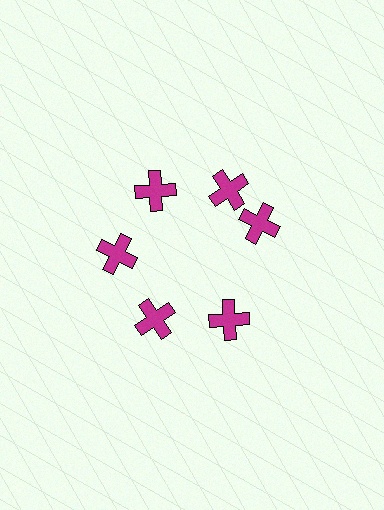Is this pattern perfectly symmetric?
No. The 6 magenta crosses are arranged in a ring, but one element near the 3 o'clock position is rotated out of alignment along the ring, breaking the 6-fold rotational symmetry.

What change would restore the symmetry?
The symmetry would be restored by rotating it back into even spacing with its neighbors so that all 6 crosses sit at equal angles and equal distance from the center.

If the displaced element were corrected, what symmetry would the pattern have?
It would have 6-fold rotational symmetry — the pattern would map onto itself every 60 degrees.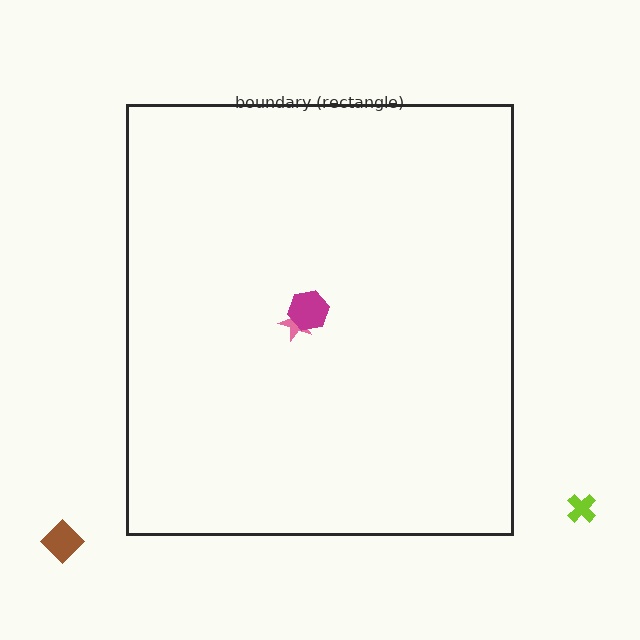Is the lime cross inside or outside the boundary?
Outside.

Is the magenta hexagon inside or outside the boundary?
Inside.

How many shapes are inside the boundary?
2 inside, 2 outside.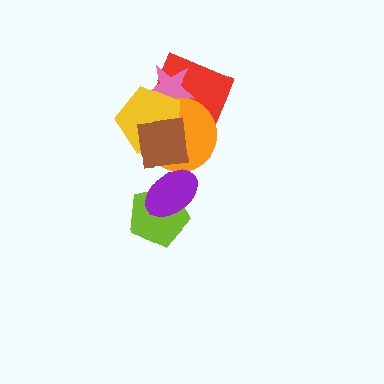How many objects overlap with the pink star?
3 objects overlap with the pink star.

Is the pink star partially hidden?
Yes, it is partially covered by another shape.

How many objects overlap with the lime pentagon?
1 object overlaps with the lime pentagon.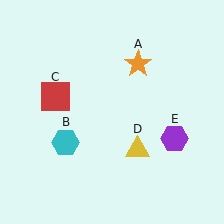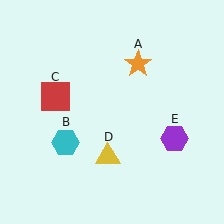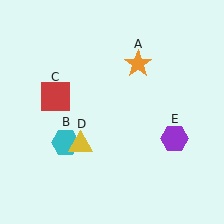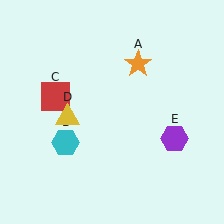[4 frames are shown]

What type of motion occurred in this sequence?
The yellow triangle (object D) rotated clockwise around the center of the scene.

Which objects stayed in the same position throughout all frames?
Orange star (object A) and cyan hexagon (object B) and red square (object C) and purple hexagon (object E) remained stationary.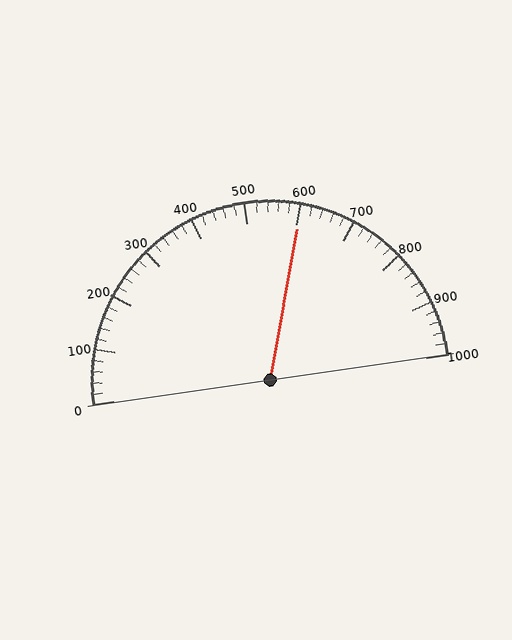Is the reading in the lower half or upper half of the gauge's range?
The reading is in the upper half of the range (0 to 1000).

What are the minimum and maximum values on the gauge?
The gauge ranges from 0 to 1000.